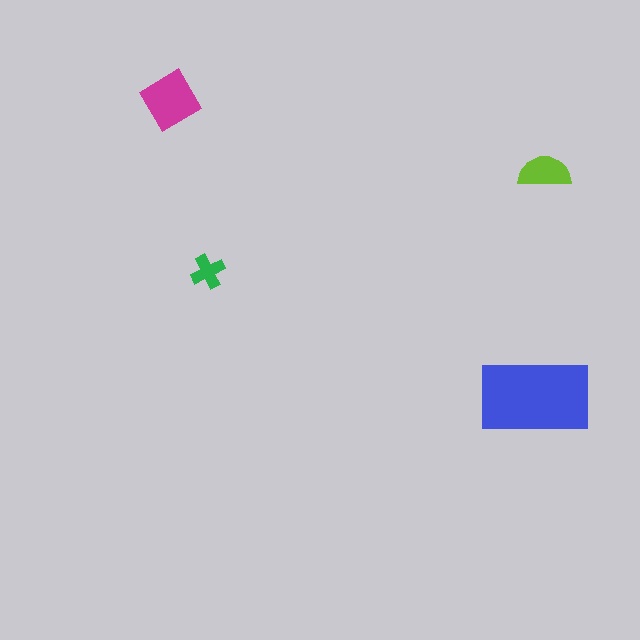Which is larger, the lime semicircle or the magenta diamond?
The magenta diamond.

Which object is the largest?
The blue rectangle.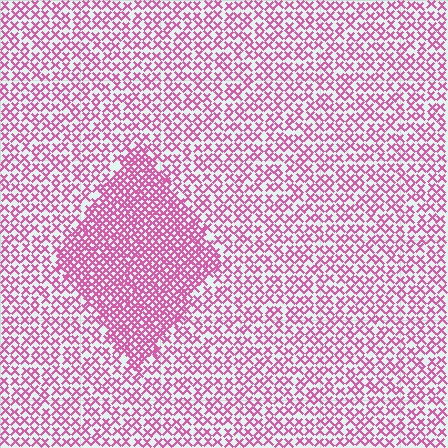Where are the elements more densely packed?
The elements are more densely packed inside the diamond boundary.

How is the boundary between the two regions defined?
The boundary is defined by a change in element density (approximately 2.0x ratio). All elements are the same color, size, and shape.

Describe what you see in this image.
The image contains small pink elements arranged at two different densities. A diamond-shaped region is visible where the elements are more densely packed than the surrounding area.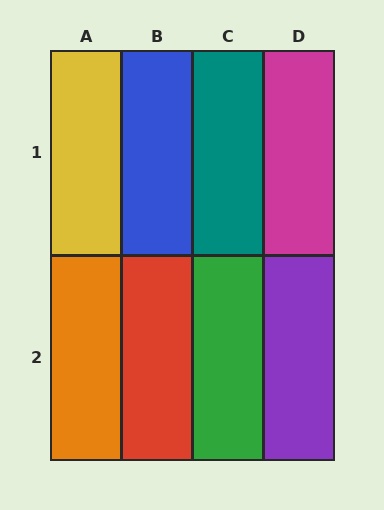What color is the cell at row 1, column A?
Yellow.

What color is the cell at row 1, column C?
Teal.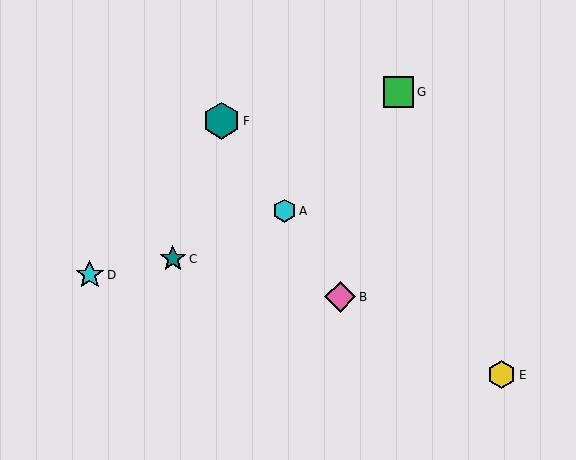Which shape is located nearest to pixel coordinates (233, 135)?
The teal hexagon (labeled F) at (222, 121) is nearest to that location.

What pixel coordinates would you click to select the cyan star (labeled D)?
Click at (90, 275) to select the cyan star D.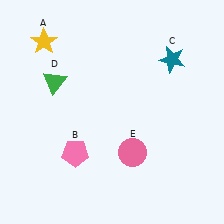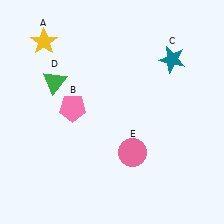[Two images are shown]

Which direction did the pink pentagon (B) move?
The pink pentagon (B) moved up.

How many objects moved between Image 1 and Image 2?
1 object moved between the two images.